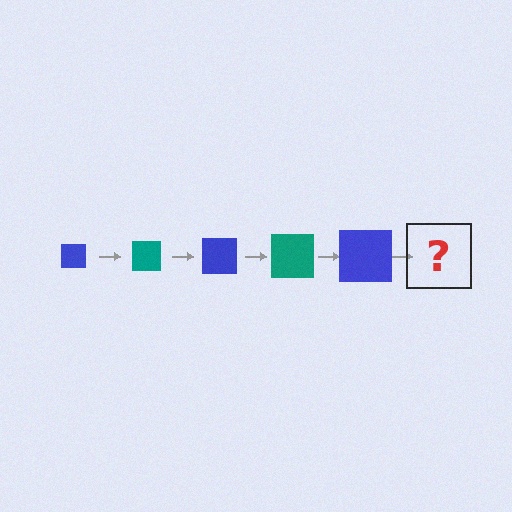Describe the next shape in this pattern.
It should be a teal square, larger than the previous one.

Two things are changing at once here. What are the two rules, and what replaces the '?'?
The two rules are that the square grows larger each step and the color cycles through blue and teal. The '?' should be a teal square, larger than the previous one.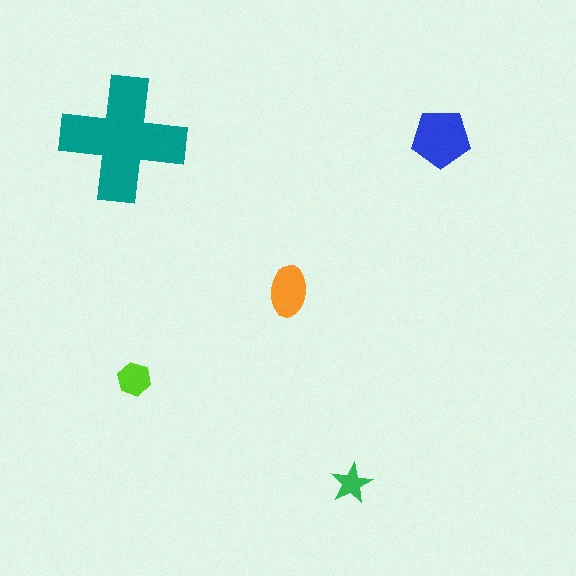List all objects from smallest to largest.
The green star, the lime hexagon, the orange ellipse, the blue pentagon, the teal cross.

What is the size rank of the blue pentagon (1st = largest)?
2nd.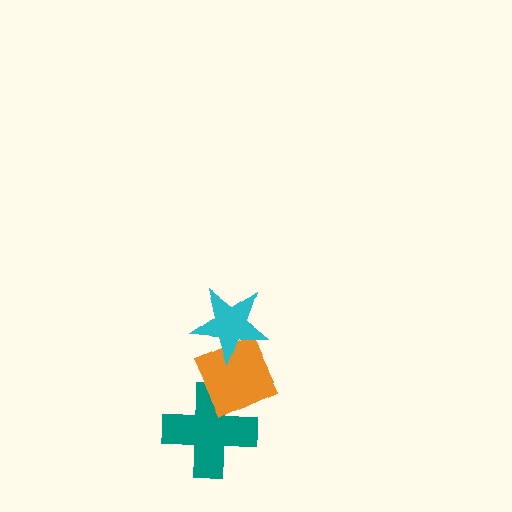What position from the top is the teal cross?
The teal cross is 3rd from the top.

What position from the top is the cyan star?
The cyan star is 1st from the top.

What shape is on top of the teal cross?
The orange diamond is on top of the teal cross.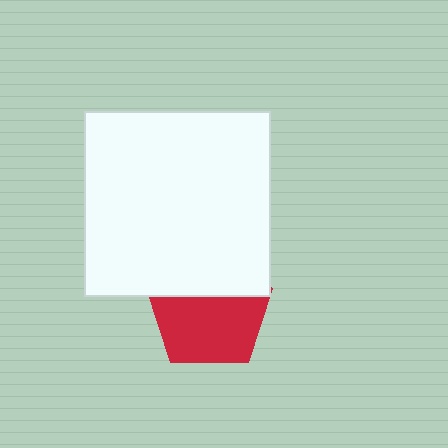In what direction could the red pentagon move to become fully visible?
The red pentagon could move down. That would shift it out from behind the white square entirely.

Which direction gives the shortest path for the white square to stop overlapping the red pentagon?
Moving up gives the shortest separation.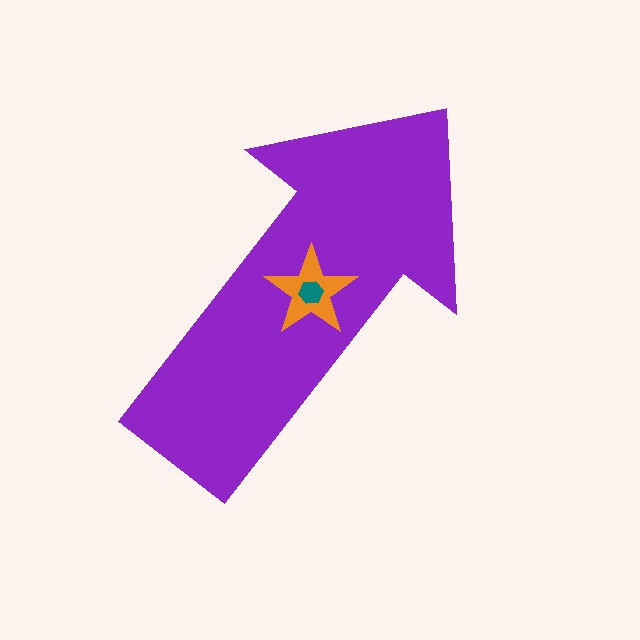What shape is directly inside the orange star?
The teal hexagon.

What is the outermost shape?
The purple arrow.